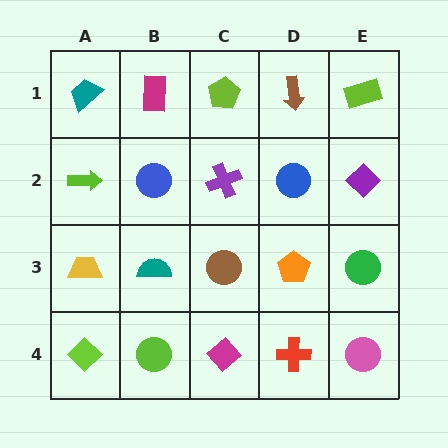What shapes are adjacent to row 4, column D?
An orange pentagon (row 3, column D), a magenta diamond (row 4, column C), a pink circle (row 4, column E).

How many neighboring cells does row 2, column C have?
4.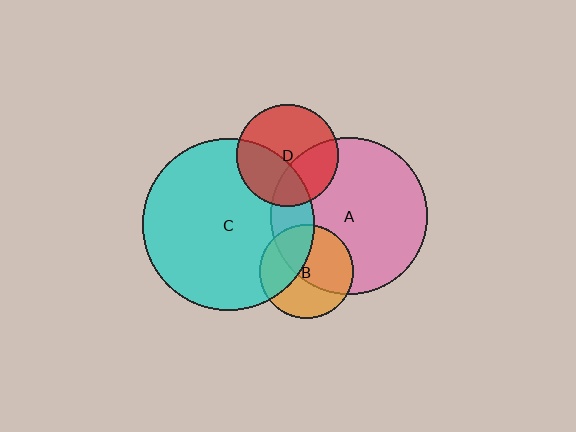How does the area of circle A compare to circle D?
Approximately 2.4 times.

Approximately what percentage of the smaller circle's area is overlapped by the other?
Approximately 15%.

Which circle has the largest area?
Circle C (cyan).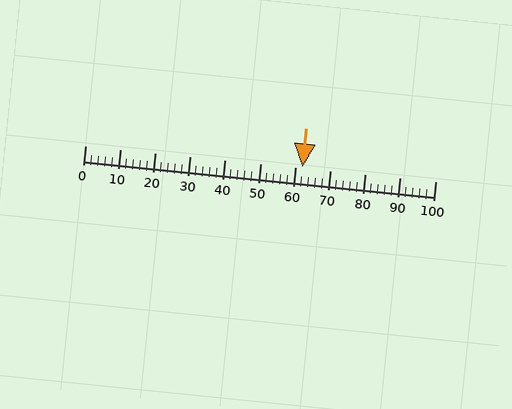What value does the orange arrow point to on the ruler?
The orange arrow points to approximately 62.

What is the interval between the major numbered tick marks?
The major tick marks are spaced 10 units apart.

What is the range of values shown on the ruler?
The ruler shows values from 0 to 100.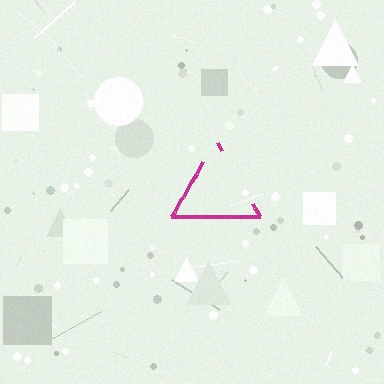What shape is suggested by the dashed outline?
The dashed outline suggests a triangle.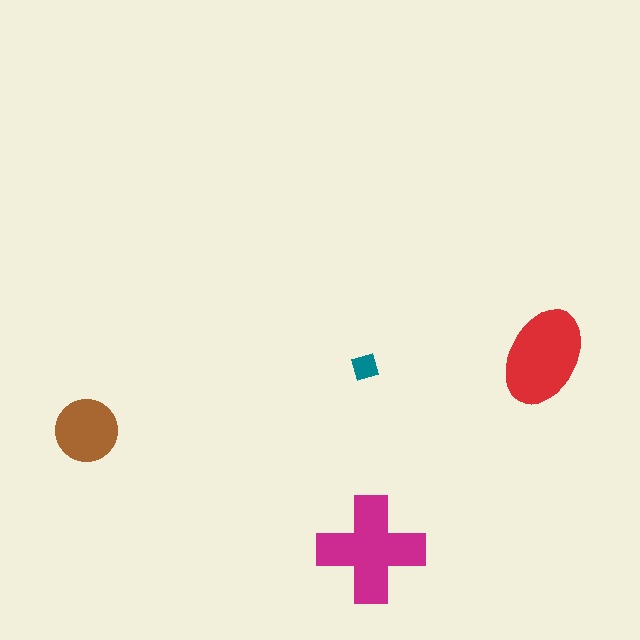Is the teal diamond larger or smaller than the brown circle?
Smaller.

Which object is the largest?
The magenta cross.